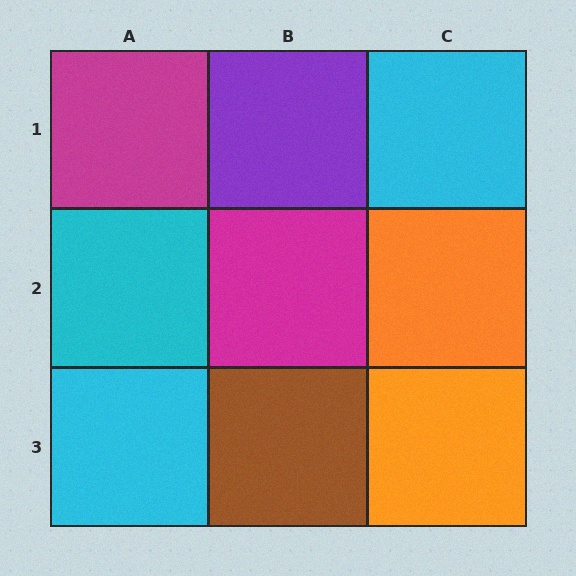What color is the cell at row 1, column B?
Purple.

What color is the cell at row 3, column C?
Orange.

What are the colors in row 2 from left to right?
Cyan, magenta, orange.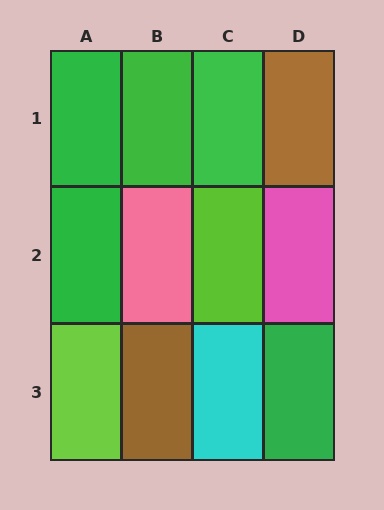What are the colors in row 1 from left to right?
Green, green, green, brown.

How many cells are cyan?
1 cell is cyan.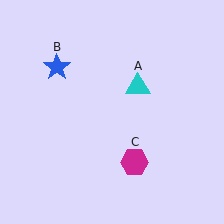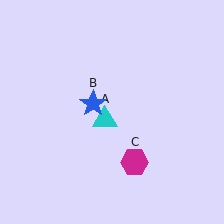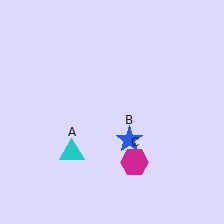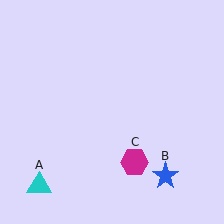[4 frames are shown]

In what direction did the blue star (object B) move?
The blue star (object B) moved down and to the right.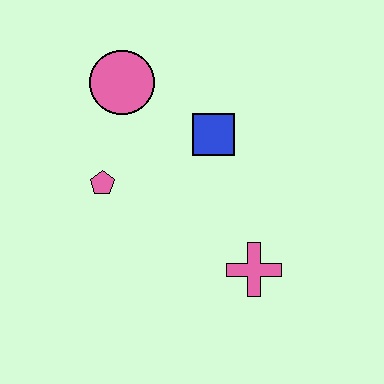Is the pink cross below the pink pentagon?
Yes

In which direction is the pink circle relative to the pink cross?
The pink circle is above the pink cross.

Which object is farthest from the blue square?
The pink cross is farthest from the blue square.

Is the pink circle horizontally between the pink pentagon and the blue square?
Yes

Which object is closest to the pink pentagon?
The pink circle is closest to the pink pentagon.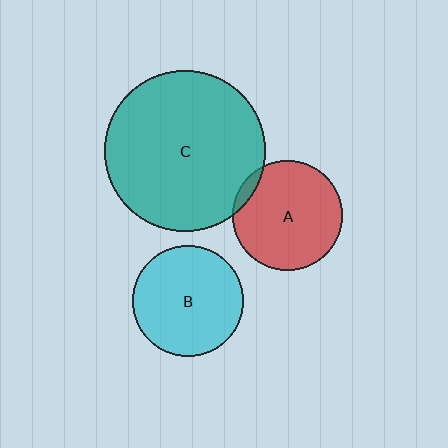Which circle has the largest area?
Circle C (teal).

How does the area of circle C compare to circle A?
Approximately 2.1 times.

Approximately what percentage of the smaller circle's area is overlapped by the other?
Approximately 5%.